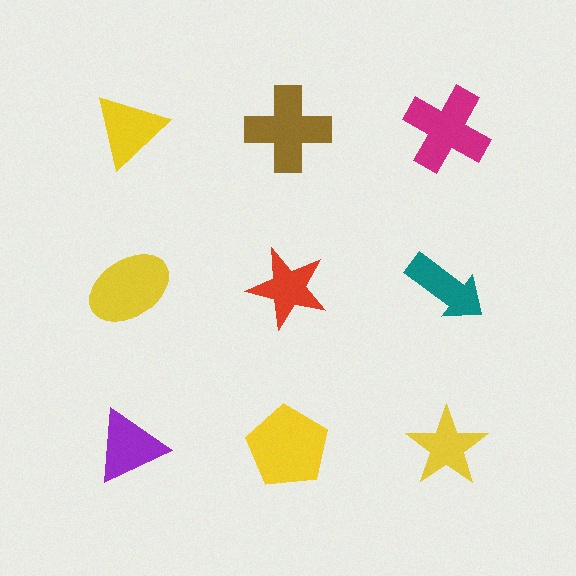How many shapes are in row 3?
3 shapes.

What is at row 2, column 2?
A red star.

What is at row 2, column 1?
A yellow ellipse.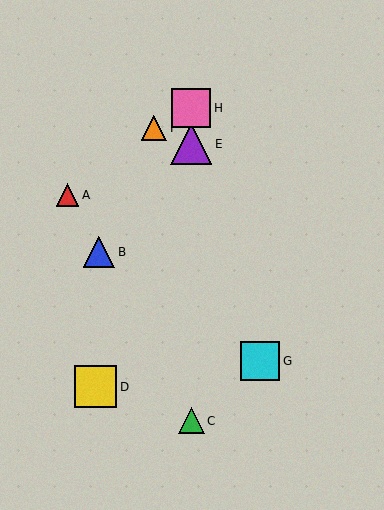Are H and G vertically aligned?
No, H is at x≈191 and G is at x≈260.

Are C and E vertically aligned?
Yes, both are at x≈191.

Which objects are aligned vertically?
Objects C, E, H are aligned vertically.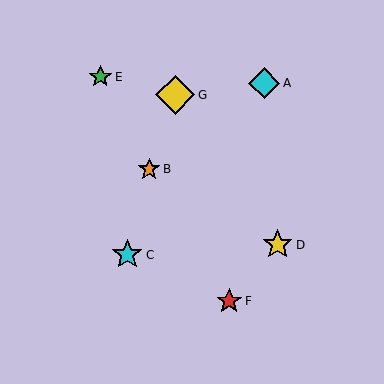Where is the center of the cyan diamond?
The center of the cyan diamond is at (264, 83).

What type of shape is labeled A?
Shape A is a cyan diamond.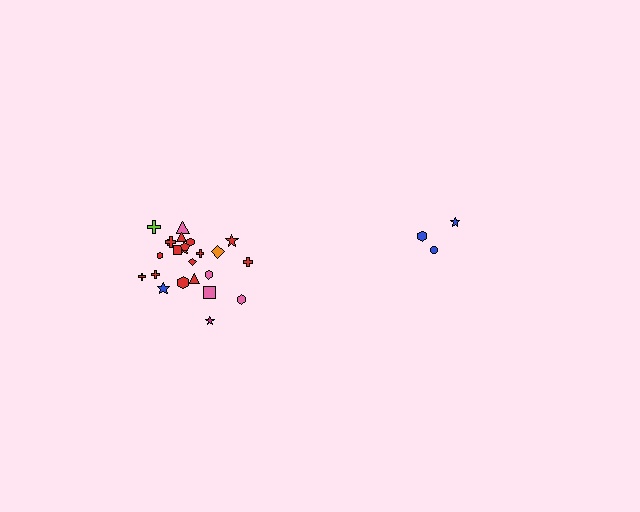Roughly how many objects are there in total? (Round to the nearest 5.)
Roughly 30 objects in total.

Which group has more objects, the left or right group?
The left group.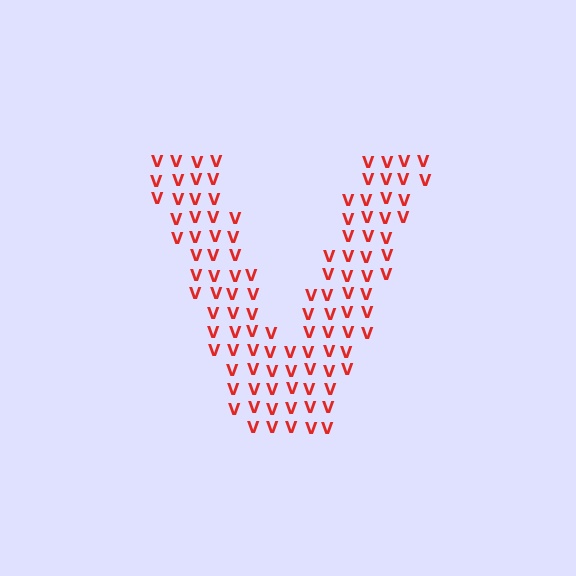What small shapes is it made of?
It is made of small letter V's.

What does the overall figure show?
The overall figure shows the letter V.